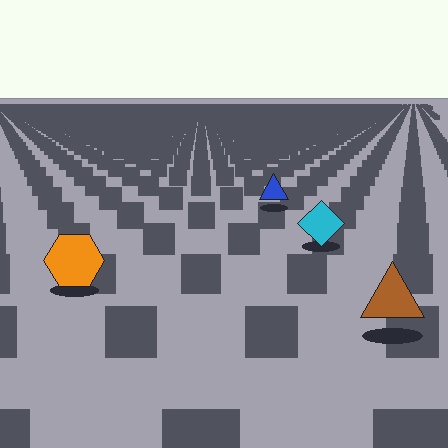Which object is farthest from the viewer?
The blue triangle is farthest from the viewer. It appears smaller and the ground texture around it is denser.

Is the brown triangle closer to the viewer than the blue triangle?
Yes. The brown triangle is closer — you can tell from the texture gradient: the ground texture is coarser near it.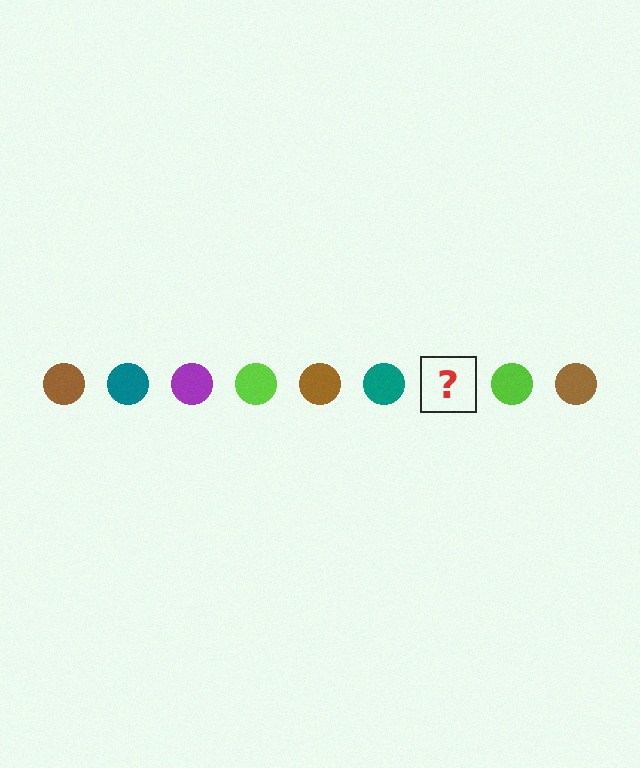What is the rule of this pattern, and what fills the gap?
The rule is that the pattern cycles through brown, teal, purple, lime circles. The gap should be filled with a purple circle.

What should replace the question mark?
The question mark should be replaced with a purple circle.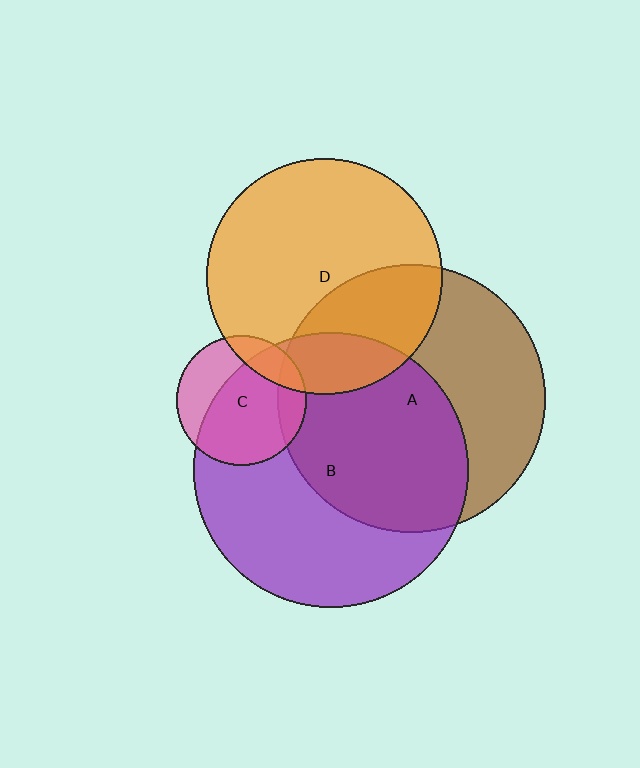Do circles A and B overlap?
Yes.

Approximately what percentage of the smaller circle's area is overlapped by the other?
Approximately 50%.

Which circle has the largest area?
Circle B (purple).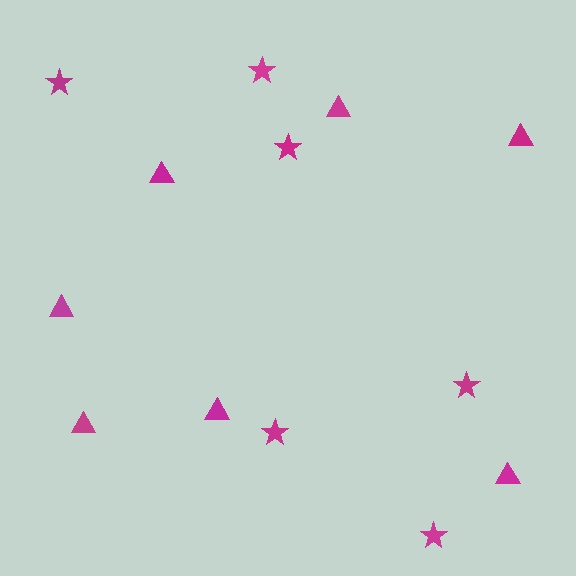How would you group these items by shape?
There are 2 groups: one group of triangles (7) and one group of stars (6).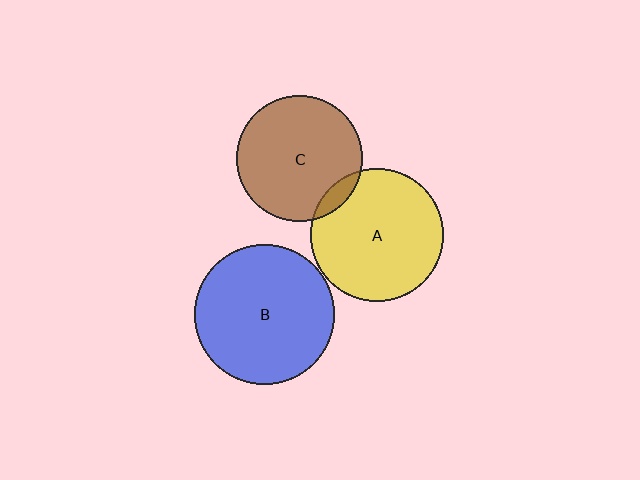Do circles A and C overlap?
Yes.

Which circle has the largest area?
Circle B (blue).